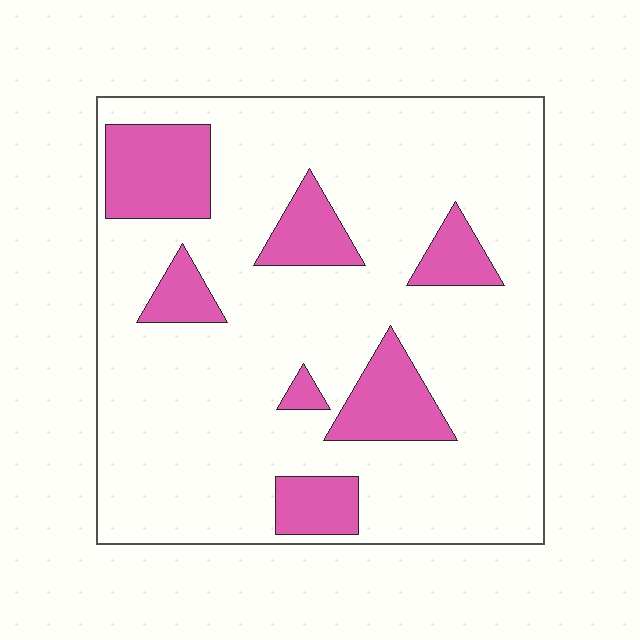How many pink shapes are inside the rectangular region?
7.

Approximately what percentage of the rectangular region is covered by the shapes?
Approximately 20%.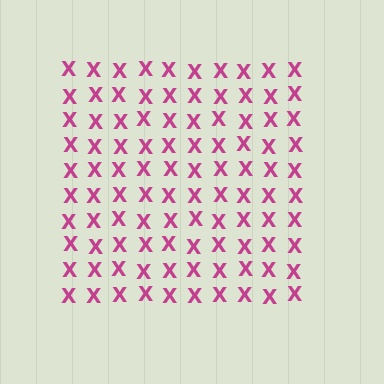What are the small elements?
The small elements are letter X's.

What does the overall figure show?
The overall figure shows a square.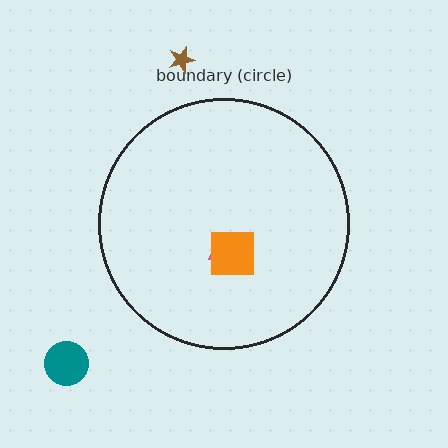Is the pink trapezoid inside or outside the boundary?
Inside.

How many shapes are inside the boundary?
2 inside, 2 outside.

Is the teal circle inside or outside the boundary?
Outside.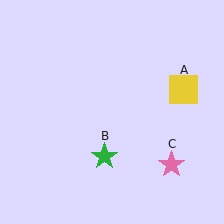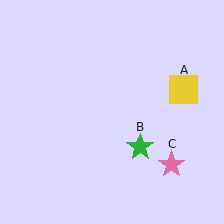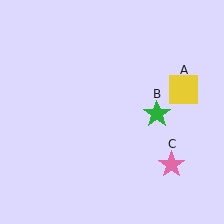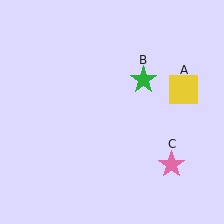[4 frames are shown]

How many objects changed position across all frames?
1 object changed position: green star (object B).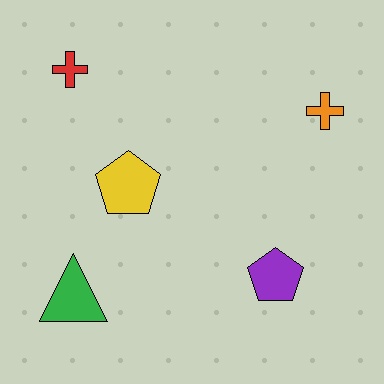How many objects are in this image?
There are 5 objects.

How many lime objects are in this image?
There are no lime objects.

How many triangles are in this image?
There is 1 triangle.